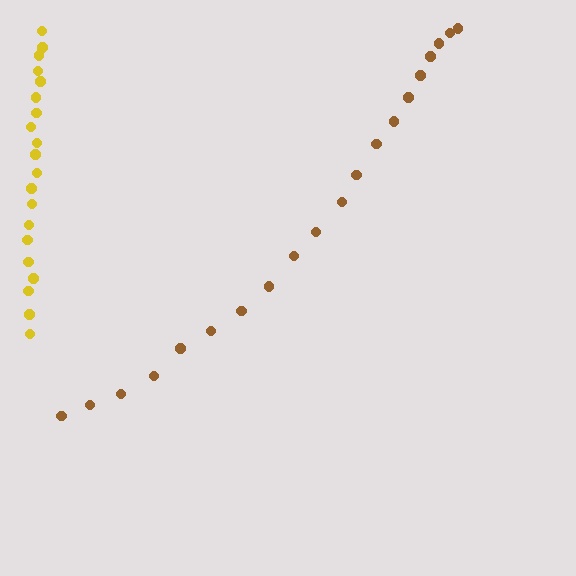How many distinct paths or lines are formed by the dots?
There are 2 distinct paths.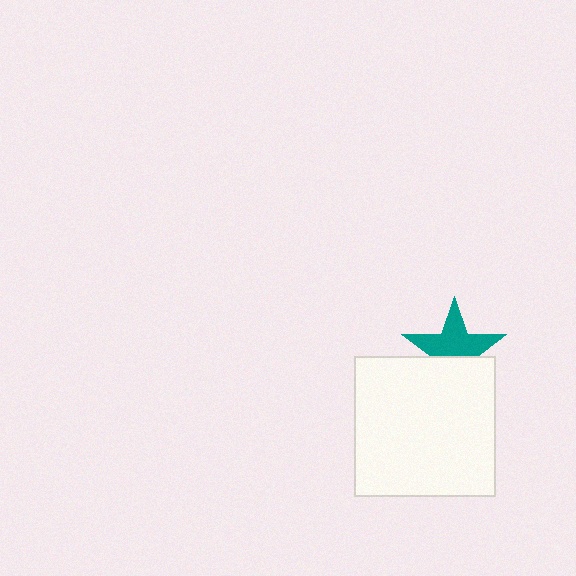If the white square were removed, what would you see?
You would see the complete teal star.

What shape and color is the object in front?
The object in front is a white square.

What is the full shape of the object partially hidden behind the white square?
The partially hidden object is a teal star.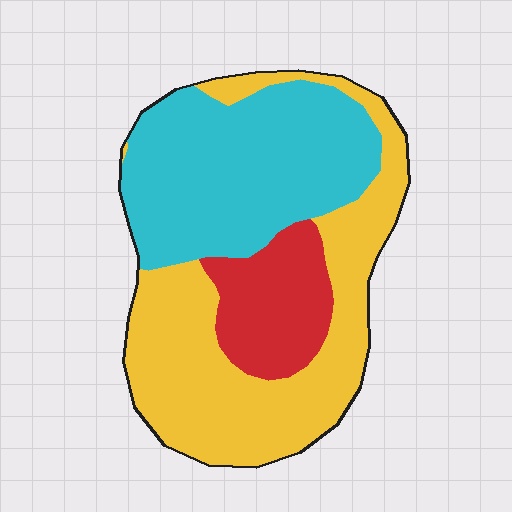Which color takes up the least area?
Red, at roughly 15%.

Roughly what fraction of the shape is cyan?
Cyan takes up between a quarter and a half of the shape.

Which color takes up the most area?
Yellow, at roughly 45%.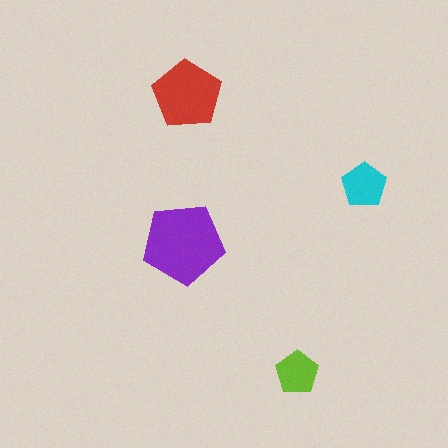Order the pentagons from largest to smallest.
the purple one, the red one, the cyan one, the lime one.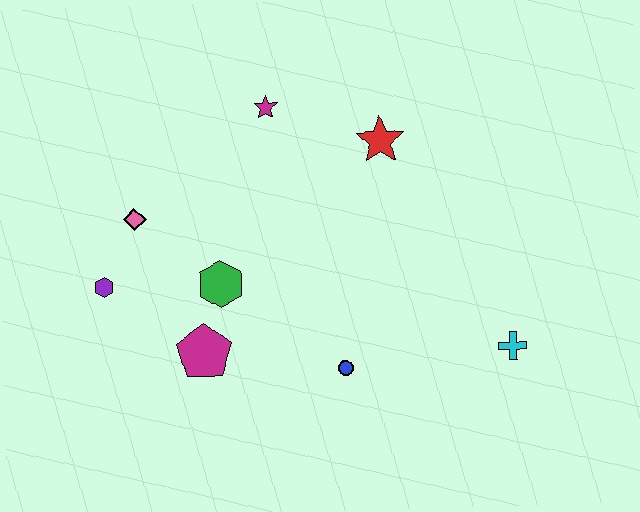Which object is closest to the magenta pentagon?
The green hexagon is closest to the magenta pentagon.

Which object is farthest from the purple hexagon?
The cyan cross is farthest from the purple hexagon.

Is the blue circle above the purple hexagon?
No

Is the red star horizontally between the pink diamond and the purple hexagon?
No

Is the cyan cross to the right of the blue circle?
Yes